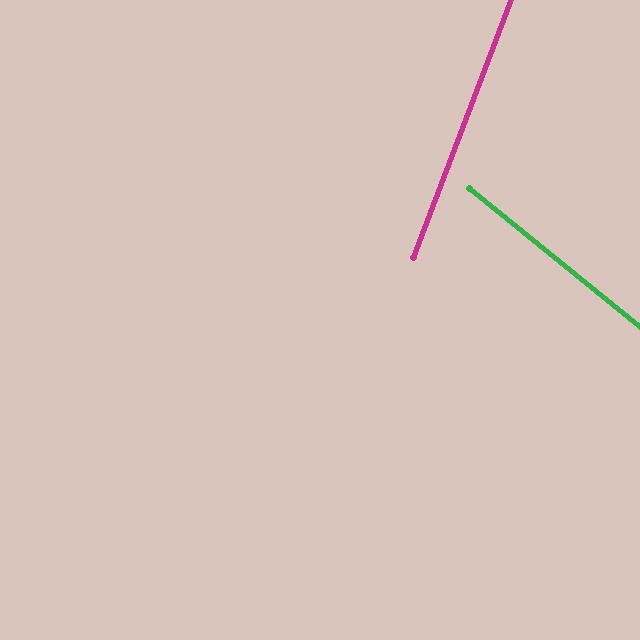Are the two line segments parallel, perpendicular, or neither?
Neither parallel nor perpendicular — they differ by about 71°.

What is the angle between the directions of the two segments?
Approximately 71 degrees.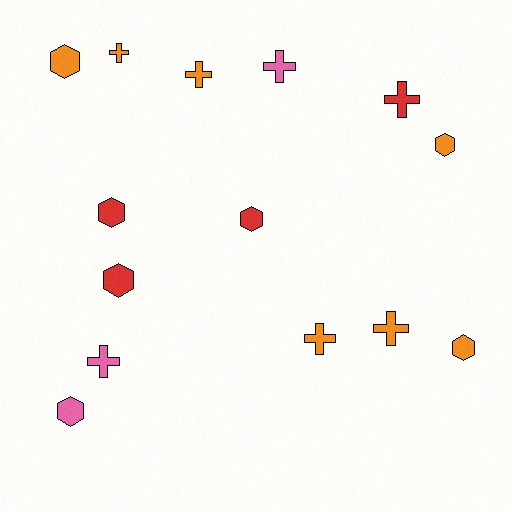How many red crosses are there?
There is 1 red cross.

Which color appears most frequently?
Orange, with 7 objects.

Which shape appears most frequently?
Hexagon, with 7 objects.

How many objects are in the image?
There are 14 objects.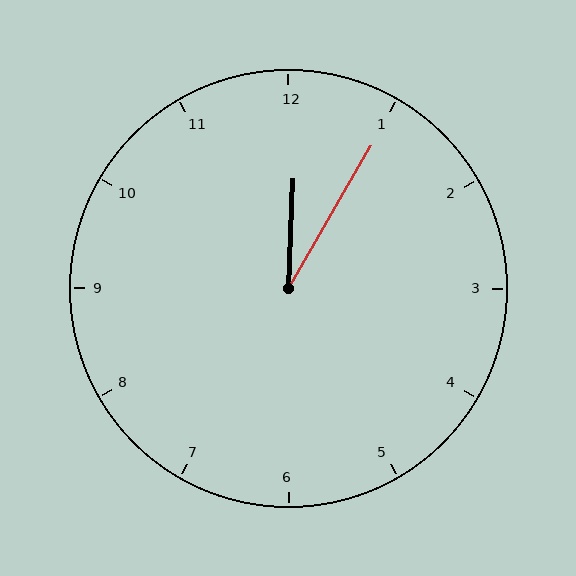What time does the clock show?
12:05.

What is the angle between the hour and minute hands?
Approximately 28 degrees.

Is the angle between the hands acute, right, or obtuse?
It is acute.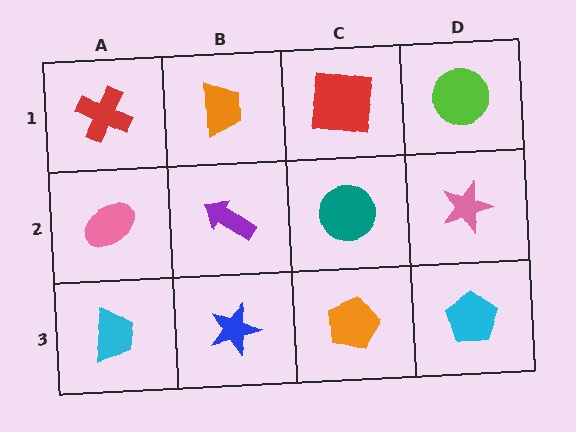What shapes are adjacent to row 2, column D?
A lime circle (row 1, column D), a cyan pentagon (row 3, column D), a teal circle (row 2, column C).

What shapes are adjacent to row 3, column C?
A teal circle (row 2, column C), a blue star (row 3, column B), a cyan pentagon (row 3, column D).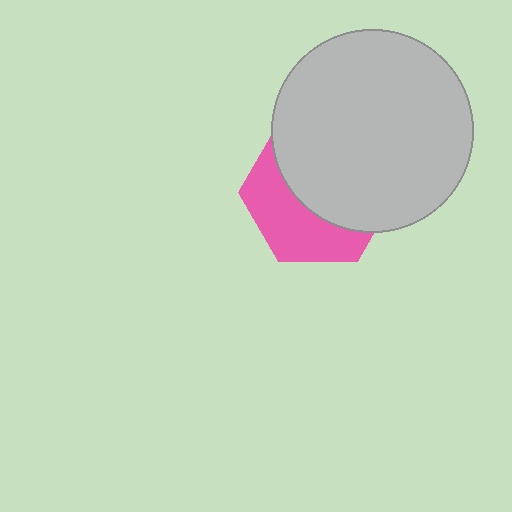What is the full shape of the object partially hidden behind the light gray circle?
The partially hidden object is a pink hexagon.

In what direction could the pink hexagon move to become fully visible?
The pink hexagon could move down. That would shift it out from behind the light gray circle entirely.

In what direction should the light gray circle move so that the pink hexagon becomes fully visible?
The light gray circle should move up. That is the shortest direction to clear the overlap and leave the pink hexagon fully visible.